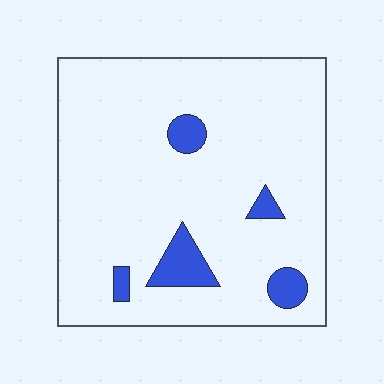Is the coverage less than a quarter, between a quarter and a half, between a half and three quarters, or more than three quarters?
Less than a quarter.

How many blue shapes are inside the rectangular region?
5.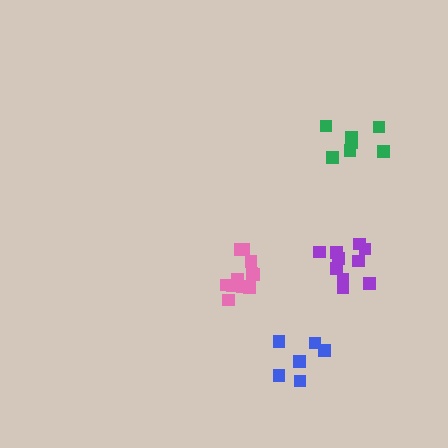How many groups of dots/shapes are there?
There are 4 groups.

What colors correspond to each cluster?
The clusters are colored: purple, blue, pink, green.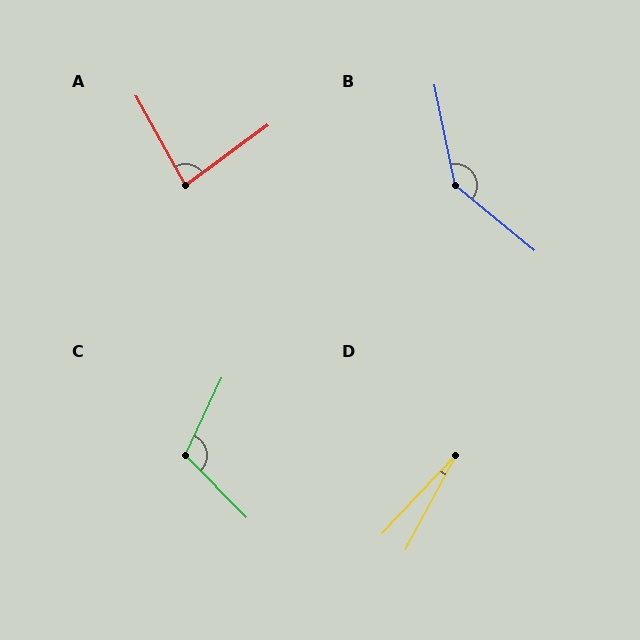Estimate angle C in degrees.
Approximately 110 degrees.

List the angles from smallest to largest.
D (15°), A (83°), C (110°), B (141°).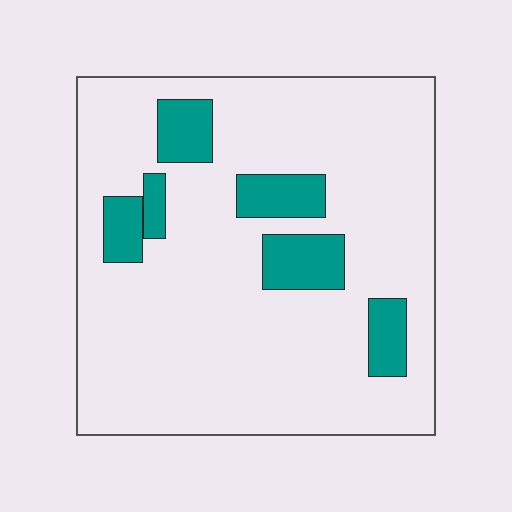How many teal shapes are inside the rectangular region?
6.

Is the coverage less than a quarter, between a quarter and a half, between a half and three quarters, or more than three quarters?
Less than a quarter.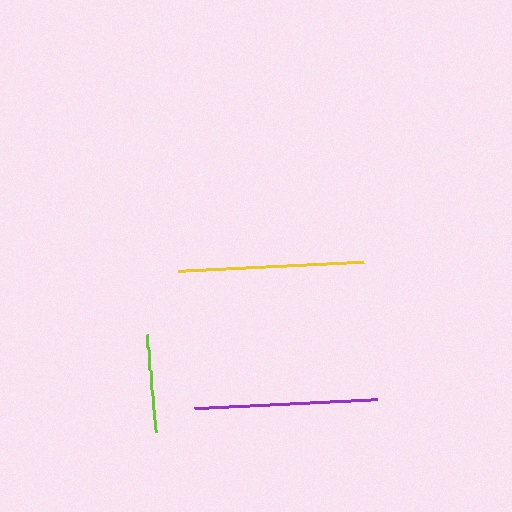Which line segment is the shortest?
The lime line is the shortest at approximately 98 pixels.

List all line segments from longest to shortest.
From longest to shortest: yellow, purple, lime.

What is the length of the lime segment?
The lime segment is approximately 98 pixels long.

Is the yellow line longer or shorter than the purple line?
The yellow line is longer than the purple line.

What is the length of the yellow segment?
The yellow segment is approximately 186 pixels long.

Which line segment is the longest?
The yellow line is the longest at approximately 186 pixels.